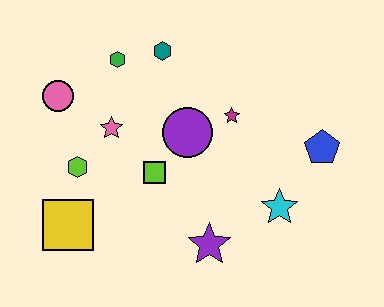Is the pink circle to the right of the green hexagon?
No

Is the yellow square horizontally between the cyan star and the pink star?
No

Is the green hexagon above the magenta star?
Yes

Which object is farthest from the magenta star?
The yellow square is farthest from the magenta star.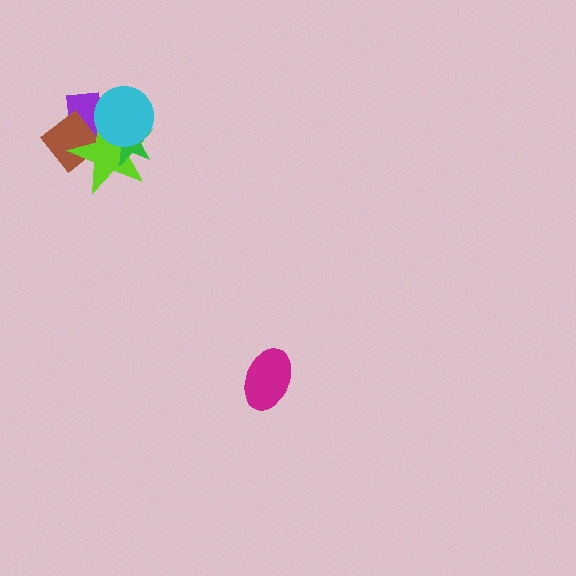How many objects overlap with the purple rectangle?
3 objects overlap with the purple rectangle.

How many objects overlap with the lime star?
4 objects overlap with the lime star.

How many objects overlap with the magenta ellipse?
0 objects overlap with the magenta ellipse.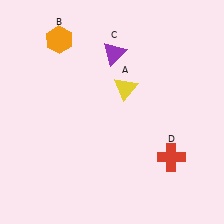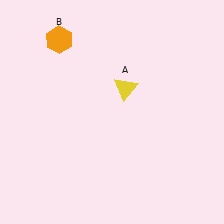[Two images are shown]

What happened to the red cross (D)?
The red cross (D) was removed in Image 2. It was in the bottom-right area of Image 1.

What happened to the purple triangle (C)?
The purple triangle (C) was removed in Image 2. It was in the top-right area of Image 1.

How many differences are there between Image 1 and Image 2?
There are 2 differences between the two images.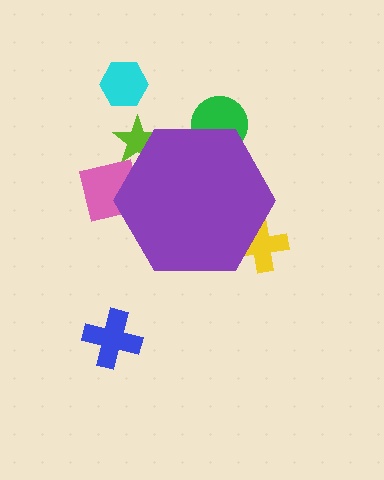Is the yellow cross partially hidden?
Yes, the yellow cross is partially hidden behind the purple hexagon.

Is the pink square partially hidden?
Yes, the pink square is partially hidden behind the purple hexagon.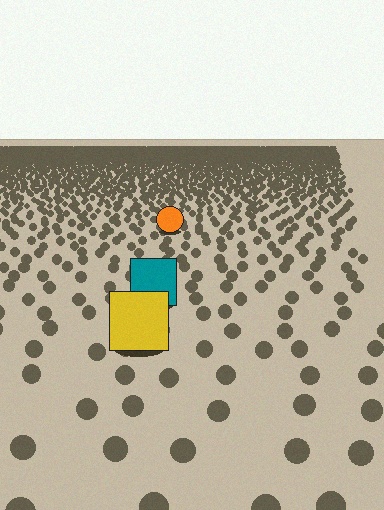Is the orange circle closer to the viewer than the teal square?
No. The teal square is closer — you can tell from the texture gradient: the ground texture is coarser near it.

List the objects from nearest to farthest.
From nearest to farthest: the yellow square, the teal square, the orange circle.